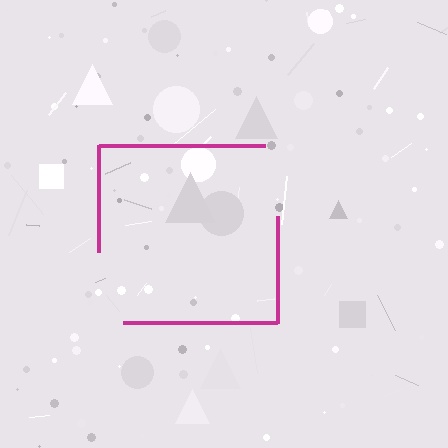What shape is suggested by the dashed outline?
The dashed outline suggests a square.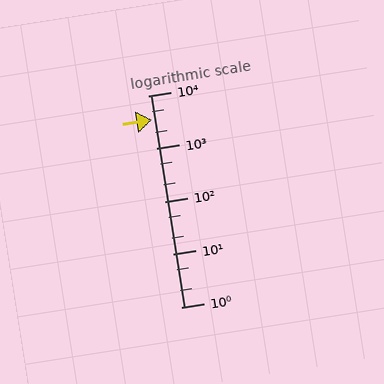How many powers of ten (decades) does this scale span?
The scale spans 4 decades, from 1 to 10000.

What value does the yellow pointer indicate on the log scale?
The pointer indicates approximately 3500.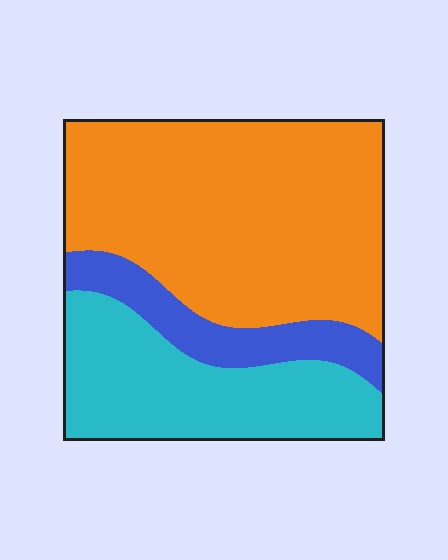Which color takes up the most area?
Orange, at roughly 55%.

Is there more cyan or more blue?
Cyan.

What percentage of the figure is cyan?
Cyan covers roughly 30% of the figure.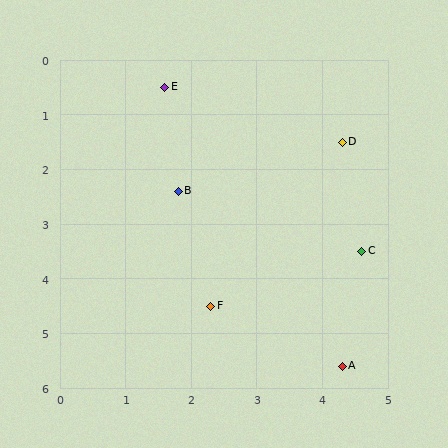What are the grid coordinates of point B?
Point B is at approximately (1.8, 2.4).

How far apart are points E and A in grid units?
Points E and A are about 5.8 grid units apart.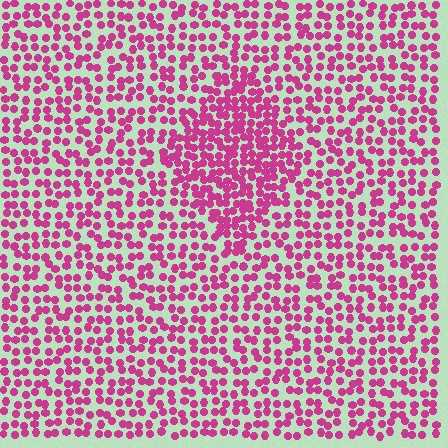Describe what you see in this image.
The image contains small magenta elements arranged at two different densities. A diamond-shaped region is visible where the elements are more densely packed than the surrounding area.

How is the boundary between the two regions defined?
The boundary is defined by a change in element density (approximately 1.7x ratio). All elements are the same color, size, and shape.